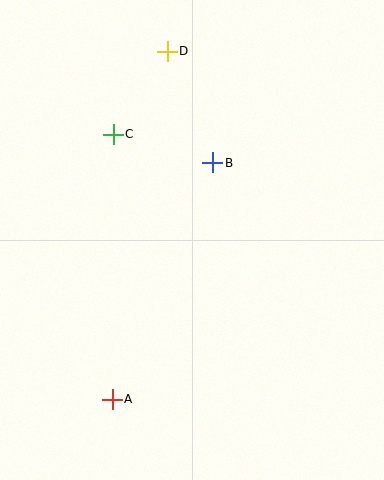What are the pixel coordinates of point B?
Point B is at (213, 163).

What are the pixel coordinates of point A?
Point A is at (112, 399).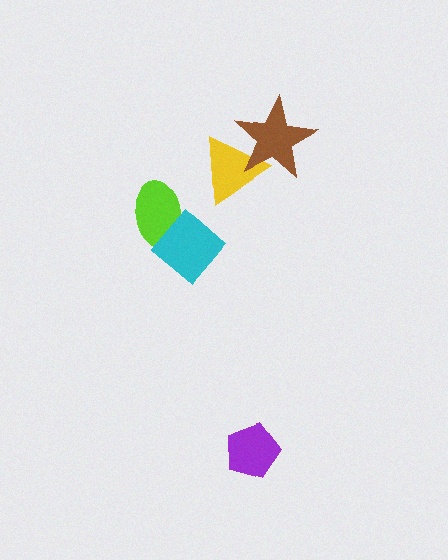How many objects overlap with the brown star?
1 object overlaps with the brown star.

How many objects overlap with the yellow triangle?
1 object overlaps with the yellow triangle.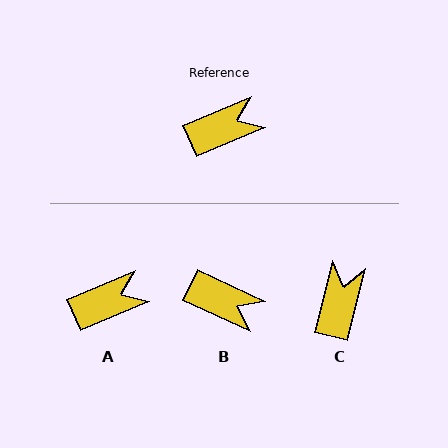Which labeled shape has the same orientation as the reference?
A.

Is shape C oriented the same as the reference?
No, it is off by about 52 degrees.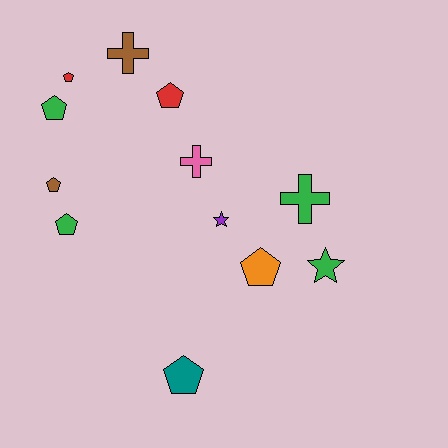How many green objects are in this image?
There are 4 green objects.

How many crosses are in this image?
There are 3 crosses.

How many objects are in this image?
There are 12 objects.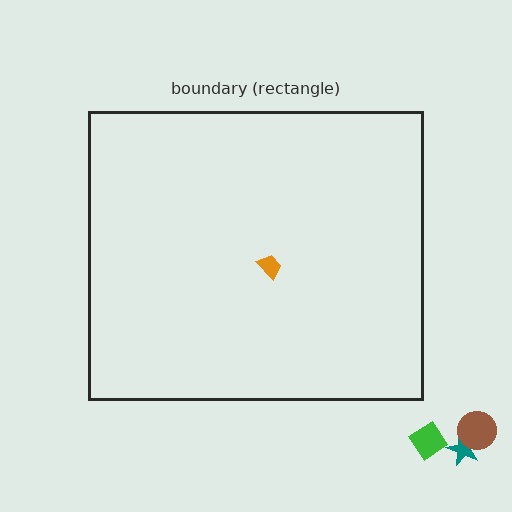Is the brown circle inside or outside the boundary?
Outside.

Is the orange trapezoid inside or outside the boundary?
Inside.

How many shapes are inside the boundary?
1 inside, 3 outside.